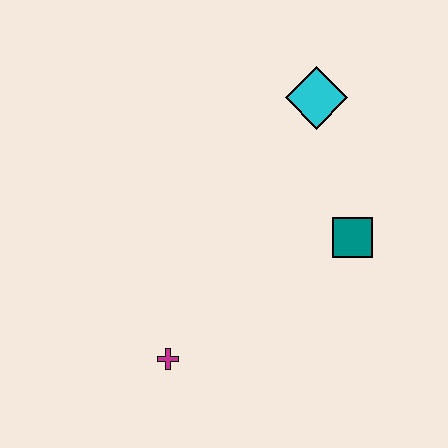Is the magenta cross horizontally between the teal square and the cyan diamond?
No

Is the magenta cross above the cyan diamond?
No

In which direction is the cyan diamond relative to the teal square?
The cyan diamond is above the teal square.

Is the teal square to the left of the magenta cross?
No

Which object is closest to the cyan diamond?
The teal square is closest to the cyan diamond.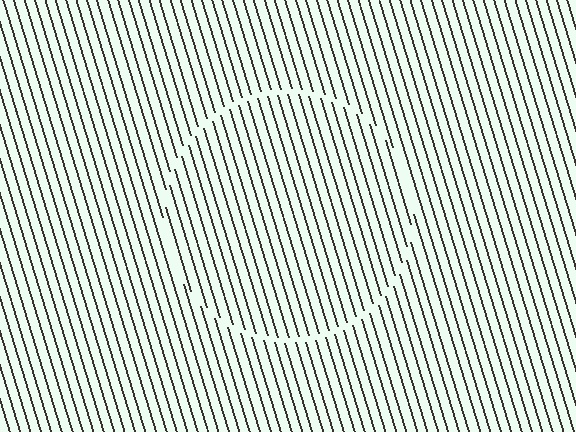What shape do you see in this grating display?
An illusory circle. The interior of the shape contains the same grating, shifted by half a period — the contour is defined by the phase discontinuity where line-ends from the inner and outer gratings abut.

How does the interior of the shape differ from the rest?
The interior of the shape contains the same grating, shifted by half a period — the contour is defined by the phase discontinuity where line-ends from the inner and outer gratings abut.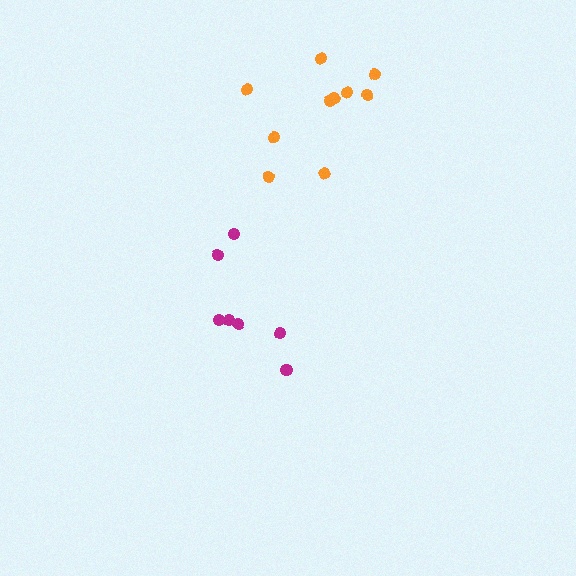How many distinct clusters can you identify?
There are 2 distinct clusters.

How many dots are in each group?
Group 1: 7 dots, Group 2: 10 dots (17 total).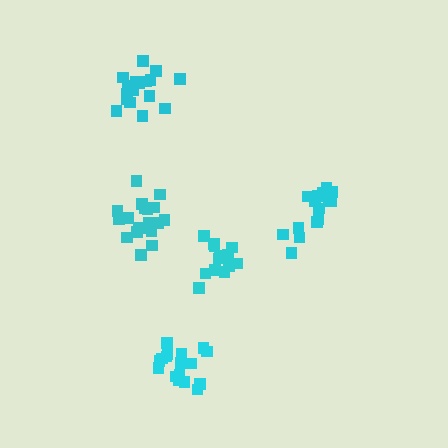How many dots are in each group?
Group 1: 19 dots, Group 2: 18 dots, Group 3: 14 dots, Group 4: 15 dots, Group 5: 18 dots (84 total).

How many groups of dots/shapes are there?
There are 5 groups.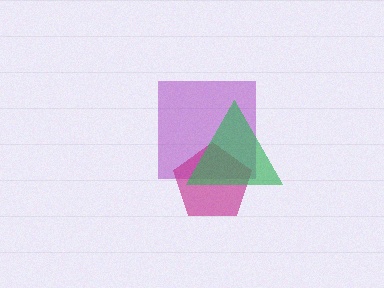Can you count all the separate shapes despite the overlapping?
Yes, there are 3 separate shapes.